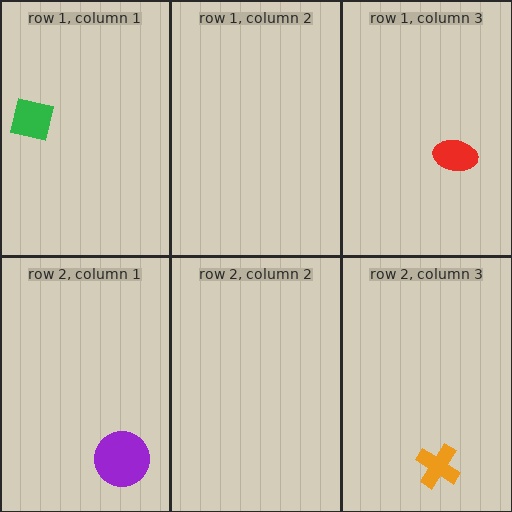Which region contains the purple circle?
The row 2, column 1 region.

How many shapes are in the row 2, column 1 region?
1.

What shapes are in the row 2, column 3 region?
The orange cross.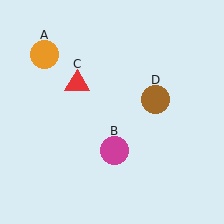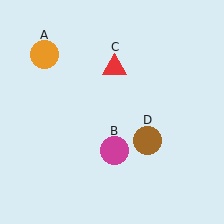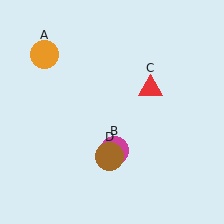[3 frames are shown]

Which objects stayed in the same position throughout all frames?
Orange circle (object A) and magenta circle (object B) remained stationary.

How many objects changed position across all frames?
2 objects changed position: red triangle (object C), brown circle (object D).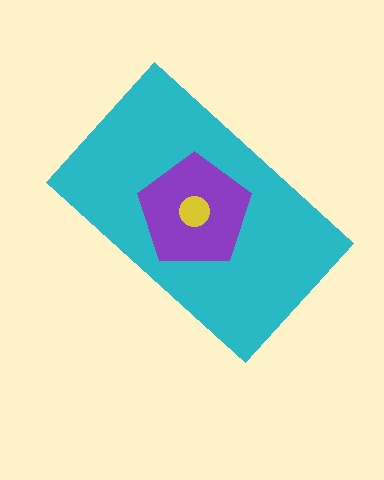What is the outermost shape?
The cyan rectangle.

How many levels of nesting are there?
3.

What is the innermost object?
The yellow circle.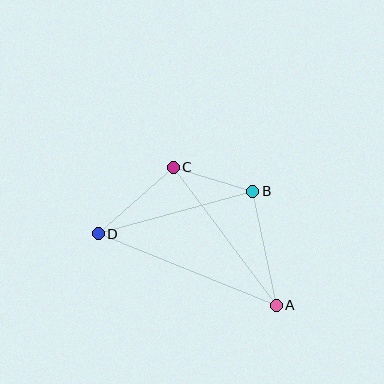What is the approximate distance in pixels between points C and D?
The distance between C and D is approximately 100 pixels.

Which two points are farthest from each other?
Points A and D are farthest from each other.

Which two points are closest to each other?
Points B and C are closest to each other.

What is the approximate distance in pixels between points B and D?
The distance between B and D is approximately 160 pixels.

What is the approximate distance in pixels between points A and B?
The distance between A and B is approximately 116 pixels.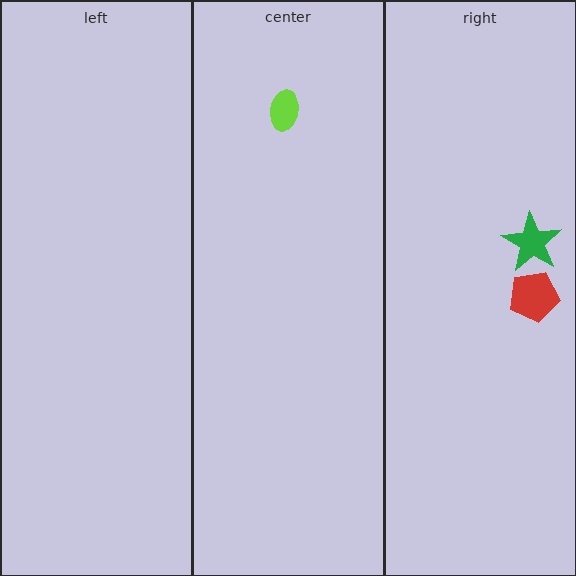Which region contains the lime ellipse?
The center region.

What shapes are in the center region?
The lime ellipse.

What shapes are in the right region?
The green star, the red pentagon.